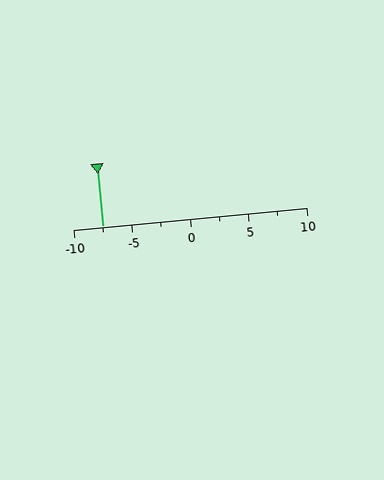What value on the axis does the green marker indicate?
The marker indicates approximately -7.5.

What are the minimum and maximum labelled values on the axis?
The axis runs from -10 to 10.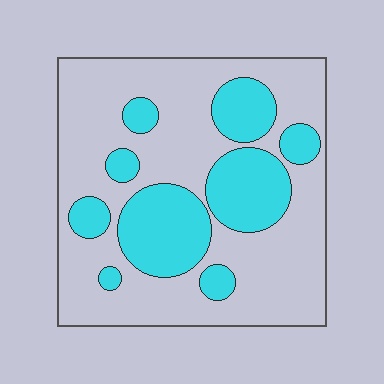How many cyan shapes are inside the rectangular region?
9.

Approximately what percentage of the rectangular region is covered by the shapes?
Approximately 30%.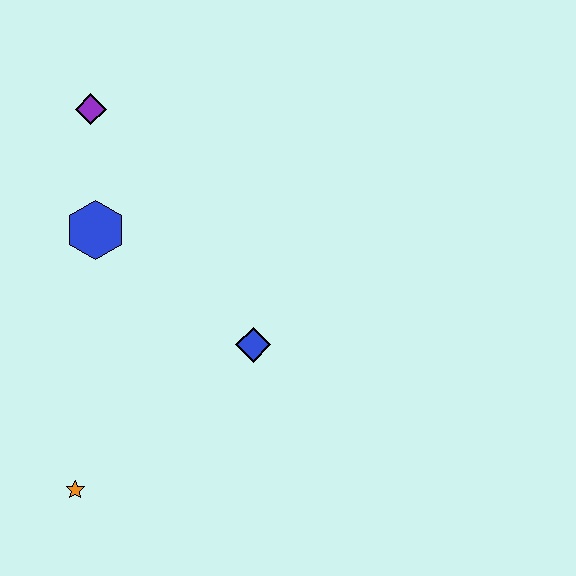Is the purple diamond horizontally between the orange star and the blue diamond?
Yes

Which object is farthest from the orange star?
The purple diamond is farthest from the orange star.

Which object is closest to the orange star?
The blue diamond is closest to the orange star.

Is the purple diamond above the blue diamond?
Yes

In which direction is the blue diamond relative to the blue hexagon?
The blue diamond is to the right of the blue hexagon.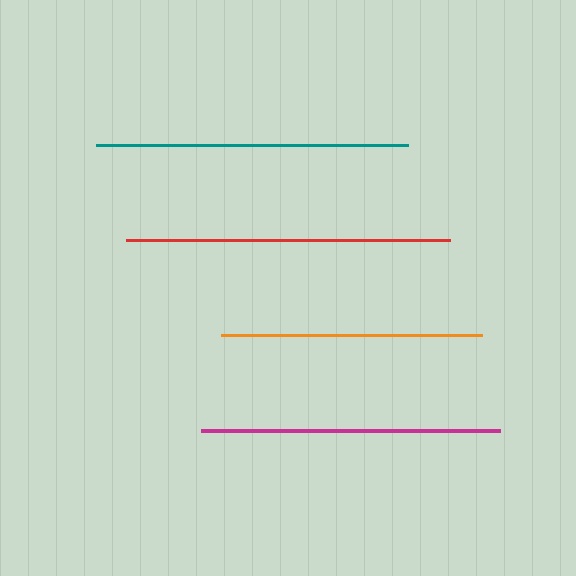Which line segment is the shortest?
The orange line is the shortest at approximately 261 pixels.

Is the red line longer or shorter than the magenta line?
The red line is longer than the magenta line.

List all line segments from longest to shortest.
From longest to shortest: red, teal, magenta, orange.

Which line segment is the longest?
The red line is the longest at approximately 324 pixels.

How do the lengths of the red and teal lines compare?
The red and teal lines are approximately the same length.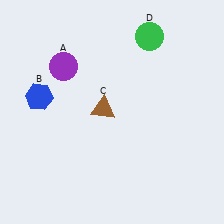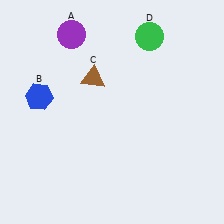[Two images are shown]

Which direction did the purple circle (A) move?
The purple circle (A) moved up.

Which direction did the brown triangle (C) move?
The brown triangle (C) moved up.